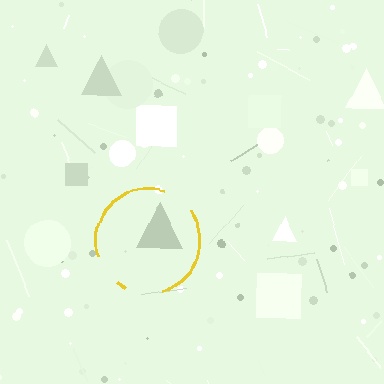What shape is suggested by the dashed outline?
The dashed outline suggests a circle.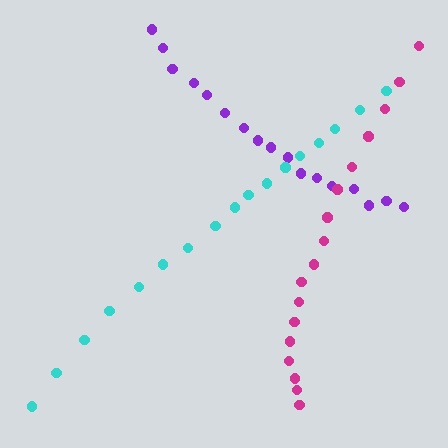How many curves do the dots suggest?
There are 3 distinct paths.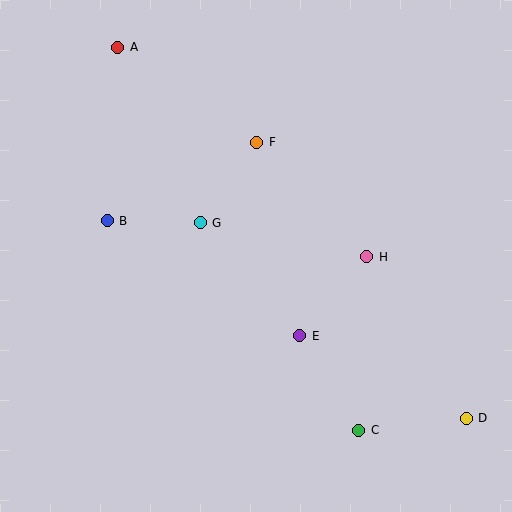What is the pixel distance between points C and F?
The distance between C and F is 305 pixels.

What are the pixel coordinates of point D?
Point D is at (466, 418).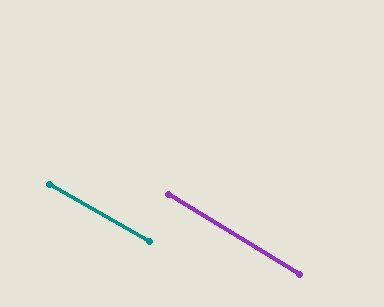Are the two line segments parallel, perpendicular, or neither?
Parallel — their directions differ by only 1.8°.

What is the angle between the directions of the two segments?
Approximately 2 degrees.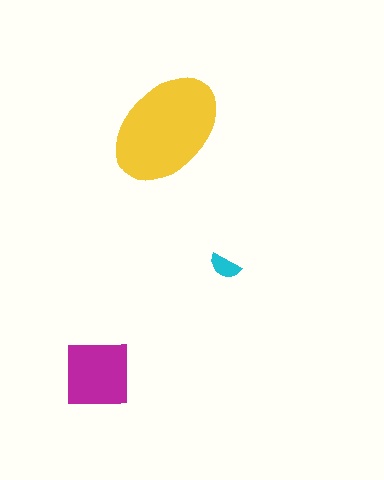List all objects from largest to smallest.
The yellow ellipse, the magenta square, the cyan semicircle.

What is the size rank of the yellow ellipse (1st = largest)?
1st.